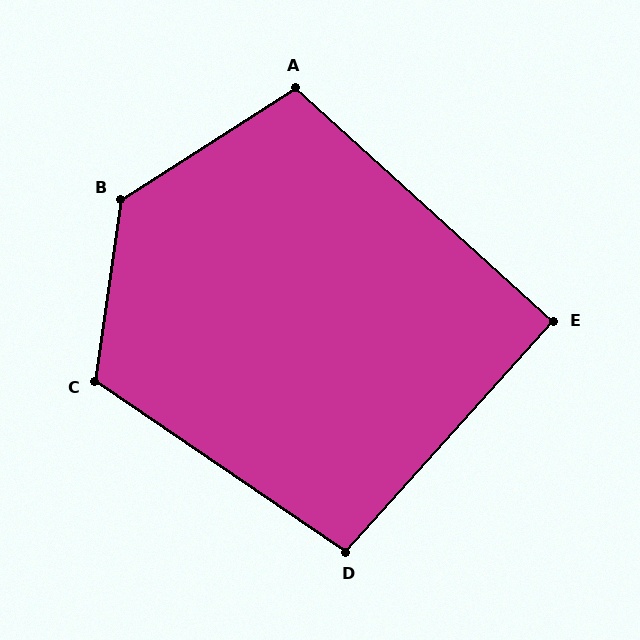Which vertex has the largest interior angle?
B, at approximately 130 degrees.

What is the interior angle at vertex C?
Approximately 116 degrees (obtuse).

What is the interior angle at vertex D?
Approximately 98 degrees (obtuse).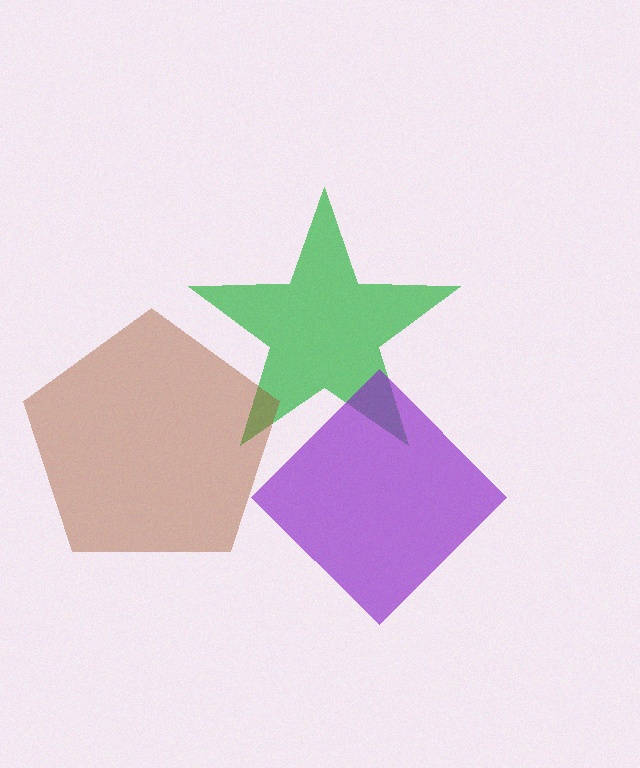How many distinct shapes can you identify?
There are 3 distinct shapes: a green star, a purple diamond, a brown pentagon.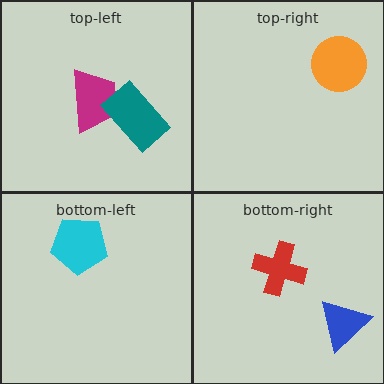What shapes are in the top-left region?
The magenta trapezoid, the teal rectangle.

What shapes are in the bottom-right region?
The red cross, the blue triangle.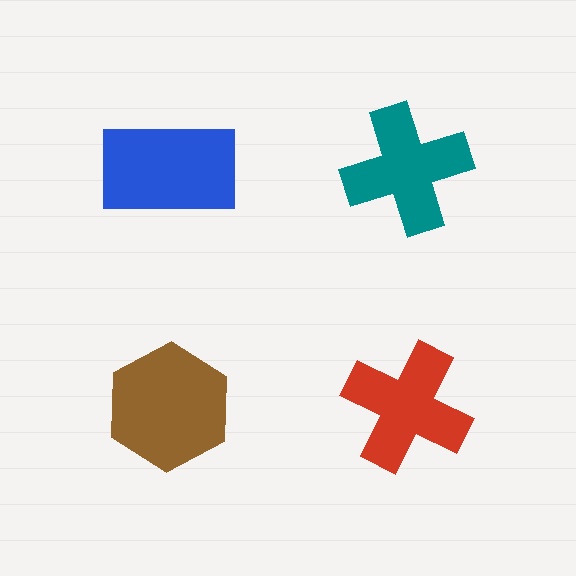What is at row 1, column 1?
A blue rectangle.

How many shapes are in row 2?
2 shapes.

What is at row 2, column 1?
A brown hexagon.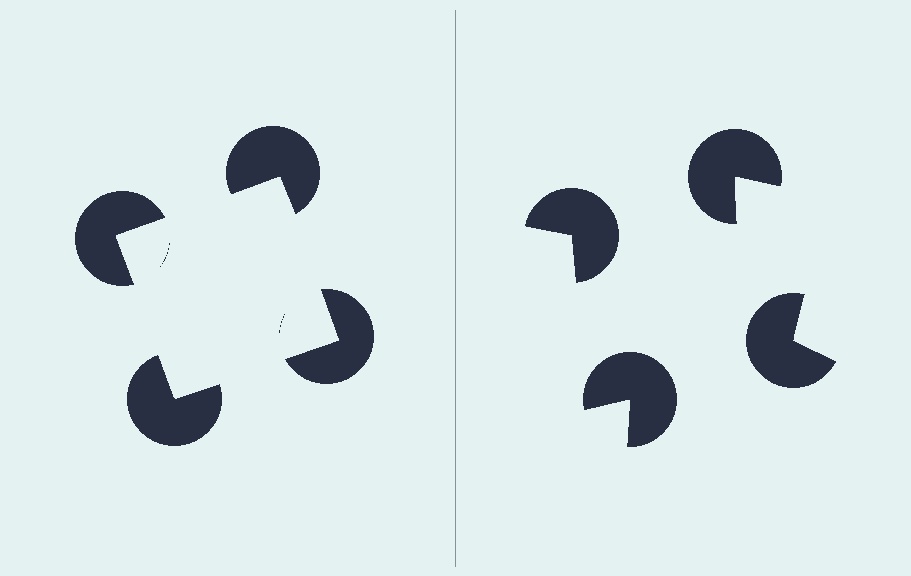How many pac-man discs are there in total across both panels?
8 — 4 on each side.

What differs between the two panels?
The pac-man discs are positioned identically on both sides; only the wedge orientations differ. On the left they align to a square; on the right they are misaligned.